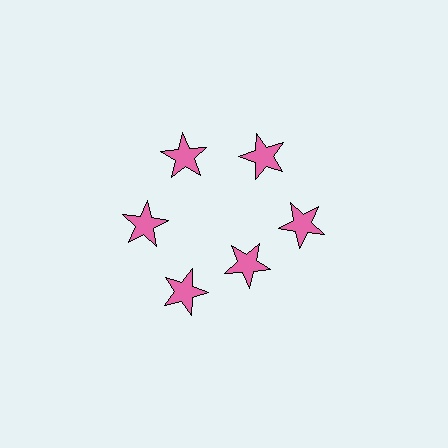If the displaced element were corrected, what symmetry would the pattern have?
It would have 6-fold rotational symmetry — the pattern would map onto itself every 60 degrees.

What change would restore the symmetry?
The symmetry would be restored by moving it outward, back onto the ring so that all 6 stars sit at equal angles and equal distance from the center.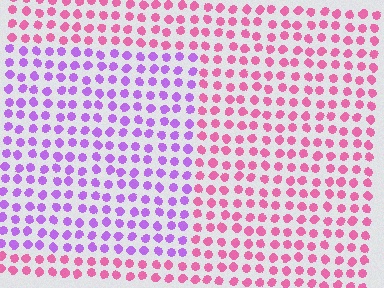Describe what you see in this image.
The image is filled with small pink elements in a uniform arrangement. A rectangle-shaped region is visible where the elements are tinted to a slightly different hue, forming a subtle color boundary.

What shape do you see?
I see a rectangle.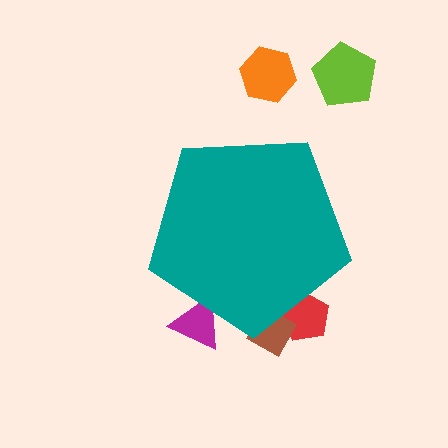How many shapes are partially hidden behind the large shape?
3 shapes are partially hidden.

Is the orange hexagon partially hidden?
No, the orange hexagon is fully visible.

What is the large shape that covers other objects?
A teal pentagon.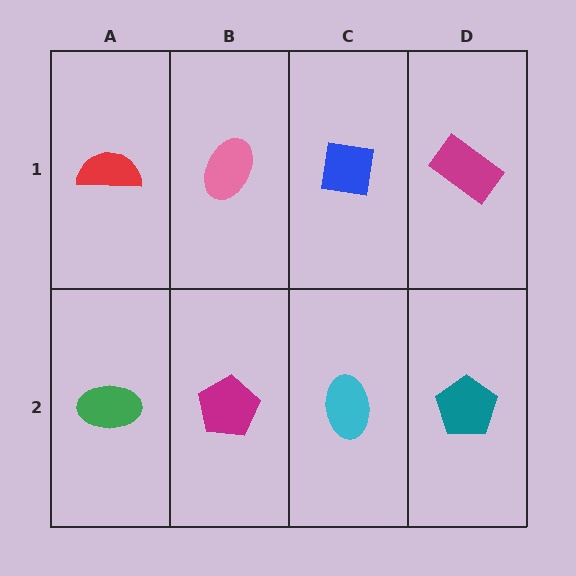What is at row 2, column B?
A magenta pentagon.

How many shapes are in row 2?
4 shapes.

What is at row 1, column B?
A pink ellipse.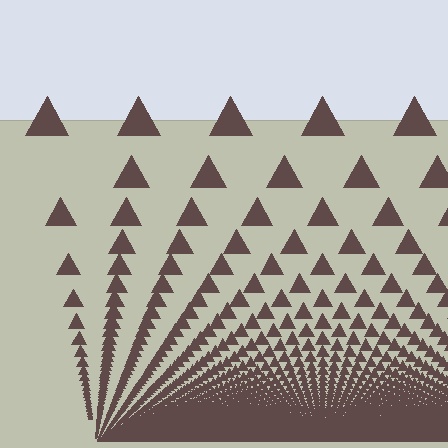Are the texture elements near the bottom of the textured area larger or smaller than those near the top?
Smaller. The gradient is inverted — elements near the bottom are smaller and denser.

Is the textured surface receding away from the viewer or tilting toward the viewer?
The surface appears to tilt toward the viewer. Texture elements get larger and sparser toward the top.